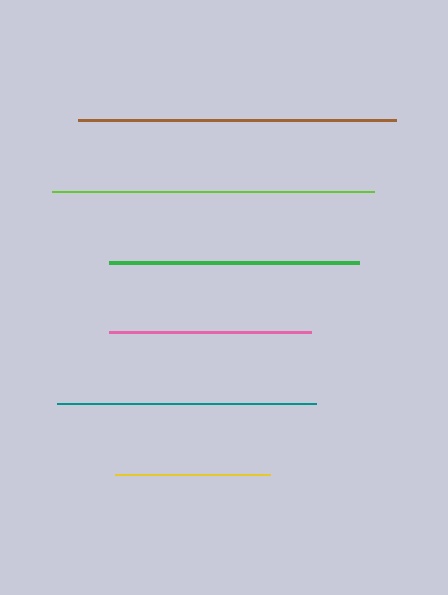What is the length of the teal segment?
The teal segment is approximately 259 pixels long.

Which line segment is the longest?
The lime line is the longest at approximately 322 pixels.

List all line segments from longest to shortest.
From longest to shortest: lime, brown, teal, green, pink, yellow.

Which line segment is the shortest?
The yellow line is the shortest at approximately 155 pixels.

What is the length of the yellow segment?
The yellow segment is approximately 155 pixels long.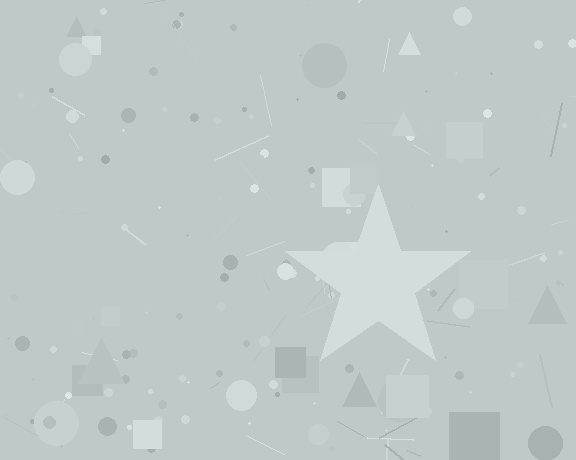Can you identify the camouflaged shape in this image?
The camouflaged shape is a star.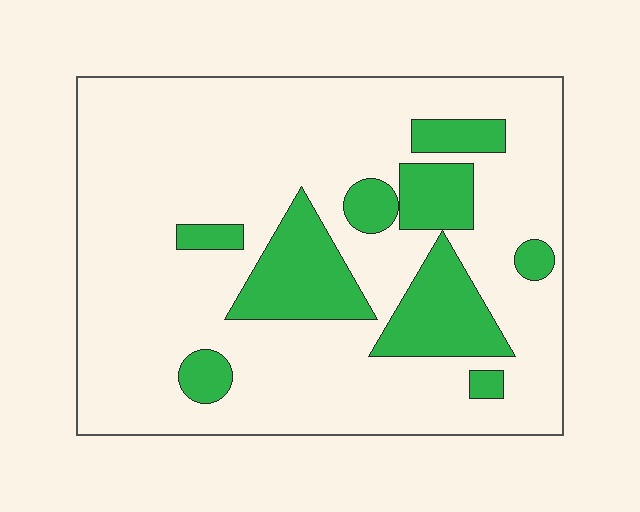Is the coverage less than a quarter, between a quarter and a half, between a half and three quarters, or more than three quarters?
Less than a quarter.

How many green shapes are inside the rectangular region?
9.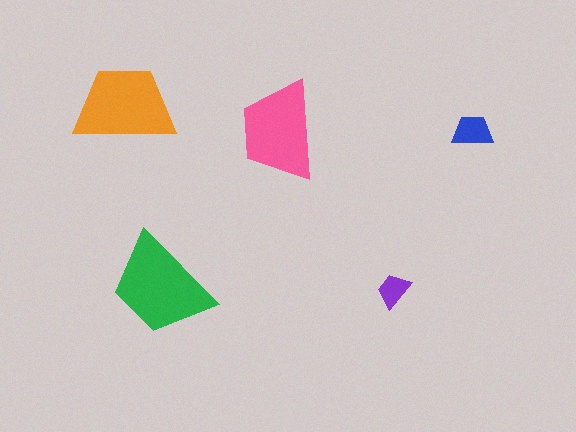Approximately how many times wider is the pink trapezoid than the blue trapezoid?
About 2.5 times wider.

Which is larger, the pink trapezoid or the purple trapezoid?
The pink one.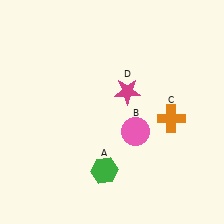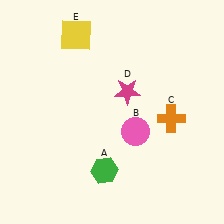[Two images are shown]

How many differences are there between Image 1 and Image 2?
There is 1 difference between the two images.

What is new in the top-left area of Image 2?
A yellow square (E) was added in the top-left area of Image 2.